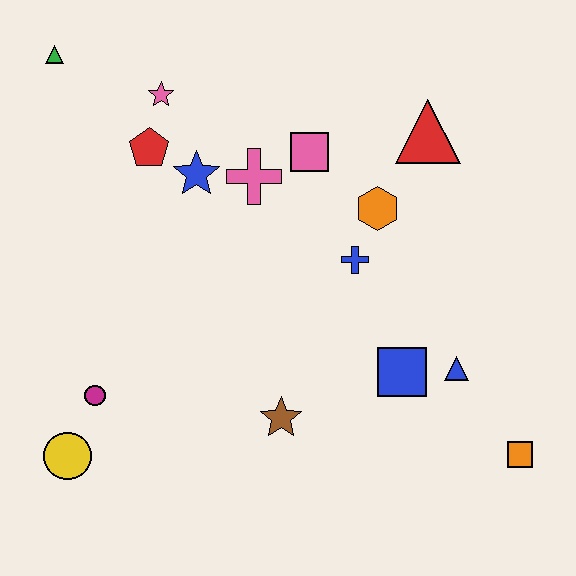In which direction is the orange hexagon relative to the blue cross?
The orange hexagon is above the blue cross.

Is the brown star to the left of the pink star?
No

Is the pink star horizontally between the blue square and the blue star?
No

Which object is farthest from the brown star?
The green triangle is farthest from the brown star.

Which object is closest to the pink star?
The red pentagon is closest to the pink star.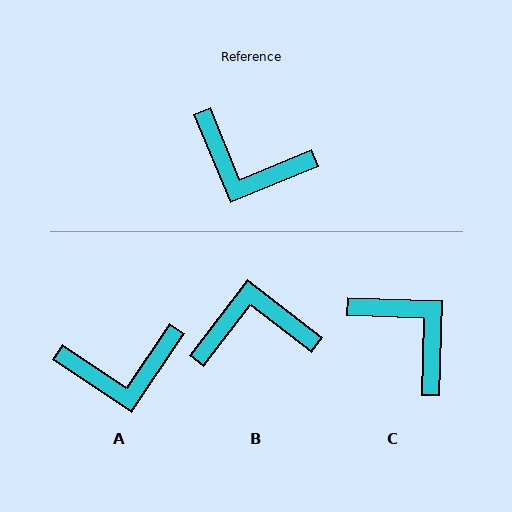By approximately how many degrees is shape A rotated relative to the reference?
Approximately 33 degrees counter-clockwise.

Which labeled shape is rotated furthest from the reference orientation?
C, about 155 degrees away.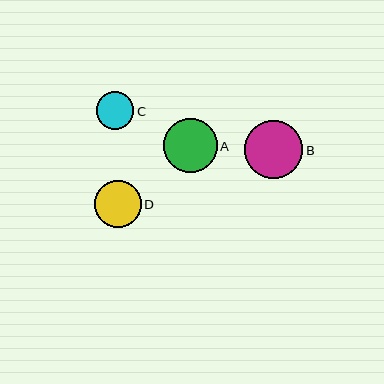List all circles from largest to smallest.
From largest to smallest: B, A, D, C.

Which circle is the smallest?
Circle C is the smallest with a size of approximately 37 pixels.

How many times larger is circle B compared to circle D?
Circle B is approximately 1.2 times the size of circle D.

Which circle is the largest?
Circle B is the largest with a size of approximately 58 pixels.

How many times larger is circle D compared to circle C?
Circle D is approximately 1.3 times the size of circle C.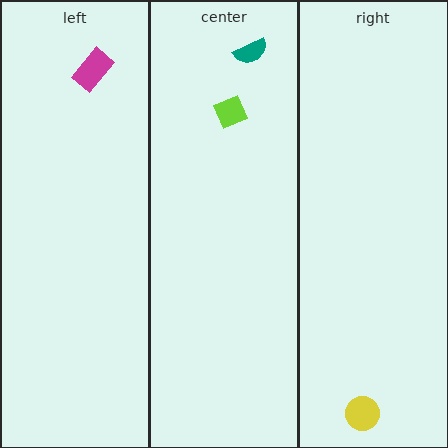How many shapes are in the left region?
1.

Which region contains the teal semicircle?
The center region.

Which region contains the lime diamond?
The center region.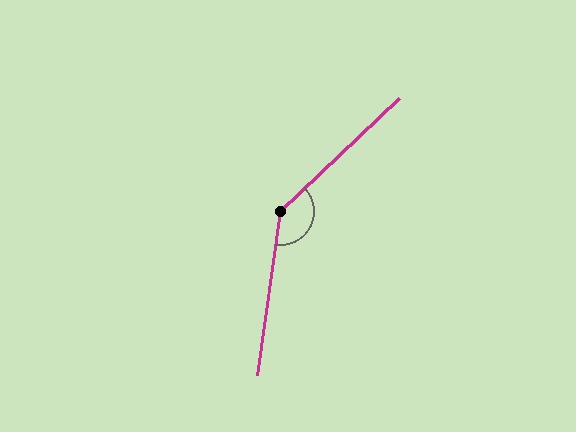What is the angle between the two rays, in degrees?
Approximately 141 degrees.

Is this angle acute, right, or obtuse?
It is obtuse.